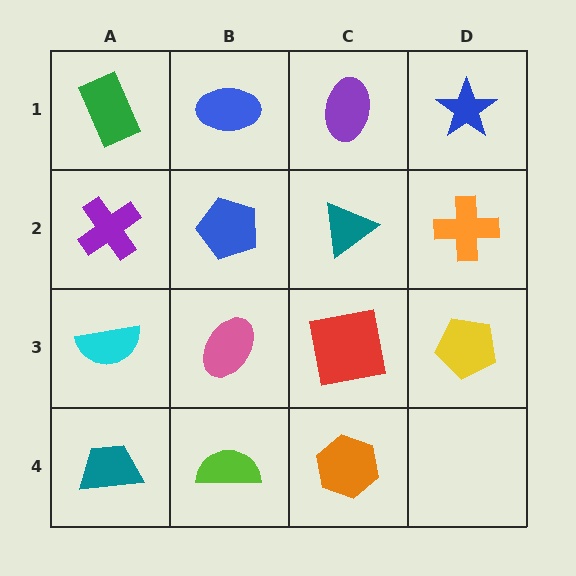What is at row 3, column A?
A cyan semicircle.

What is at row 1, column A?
A green rectangle.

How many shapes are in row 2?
4 shapes.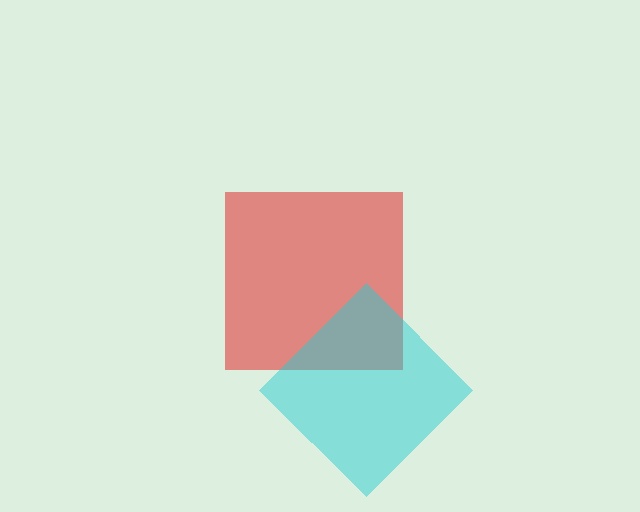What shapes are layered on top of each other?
The layered shapes are: a red square, a cyan diamond.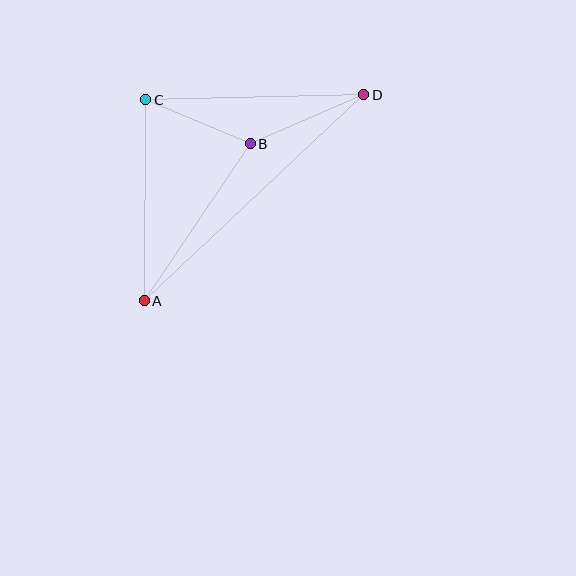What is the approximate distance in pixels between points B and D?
The distance between B and D is approximately 123 pixels.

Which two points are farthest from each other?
Points A and D are farthest from each other.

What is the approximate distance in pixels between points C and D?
The distance between C and D is approximately 218 pixels.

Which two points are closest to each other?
Points B and C are closest to each other.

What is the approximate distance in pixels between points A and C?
The distance between A and C is approximately 201 pixels.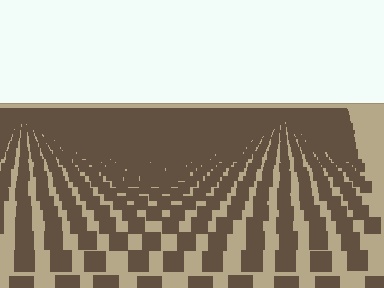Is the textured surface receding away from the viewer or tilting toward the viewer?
The surface is receding away from the viewer. Texture elements get smaller and denser toward the top.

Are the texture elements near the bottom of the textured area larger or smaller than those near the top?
Larger. Near the bottom, elements are closer to the viewer and appear at a bigger on-screen size.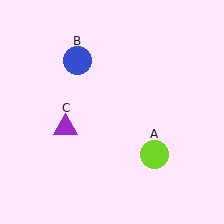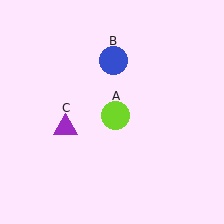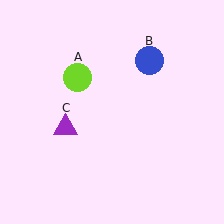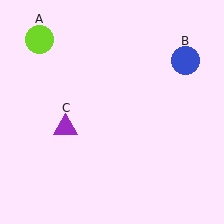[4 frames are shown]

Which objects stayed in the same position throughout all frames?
Purple triangle (object C) remained stationary.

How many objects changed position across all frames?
2 objects changed position: lime circle (object A), blue circle (object B).